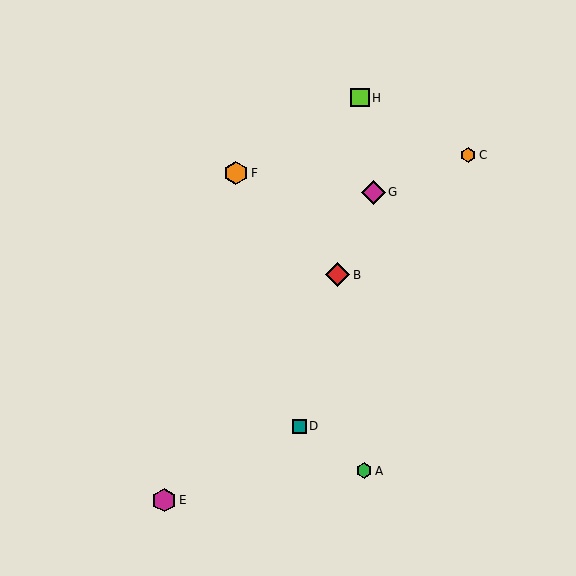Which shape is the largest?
The magenta diamond (labeled G) is the largest.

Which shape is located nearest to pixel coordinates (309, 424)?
The teal square (labeled D) at (299, 426) is nearest to that location.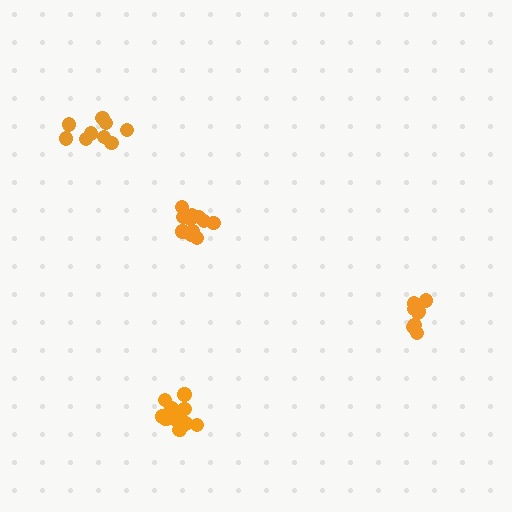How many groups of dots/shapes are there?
There are 4 groups.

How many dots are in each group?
Group 1: 13 dots, Group 2: 8 dots, Group 3: 11 dots, Group 4: 9 dots (41 total).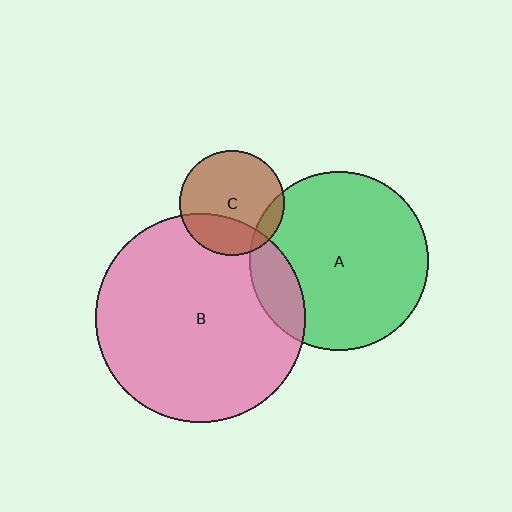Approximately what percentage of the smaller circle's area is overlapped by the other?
Approximately 10%.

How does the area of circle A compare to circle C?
Approximately 2.9 times.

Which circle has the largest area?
Circle B (pink).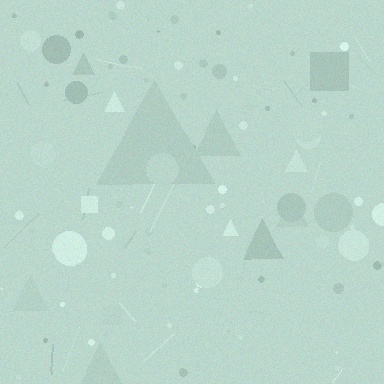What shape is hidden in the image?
A triangle is hidden in the image.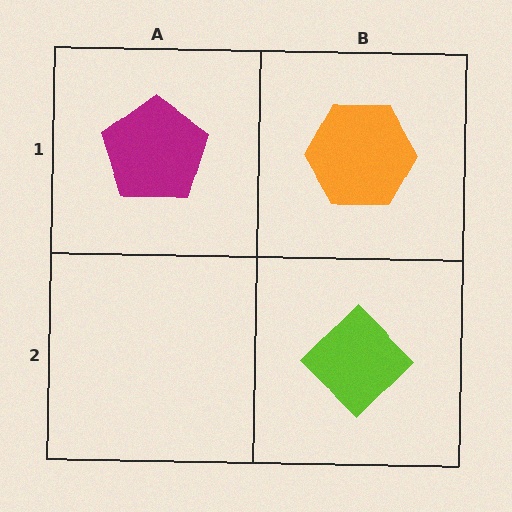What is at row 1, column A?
A magenta pentagon.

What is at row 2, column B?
A lime diamond.